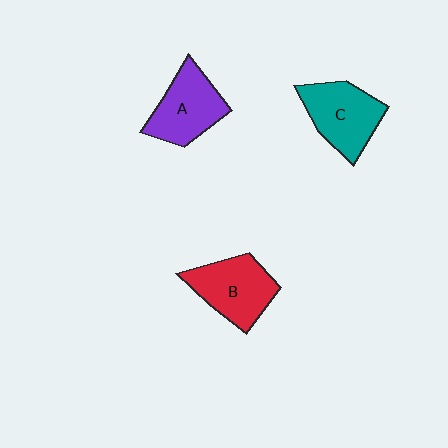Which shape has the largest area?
Shape B (red).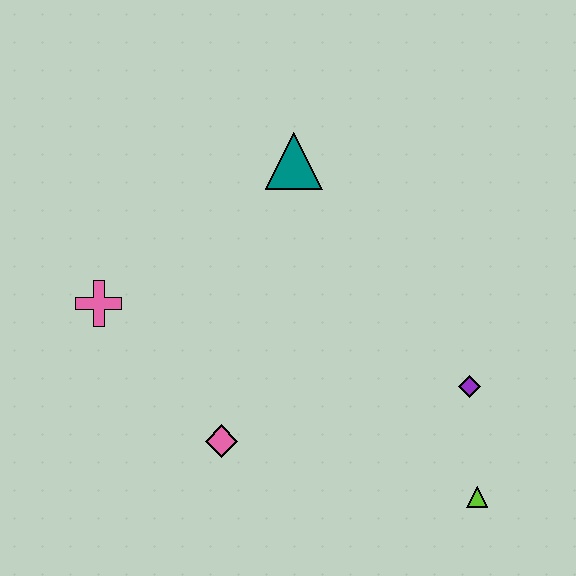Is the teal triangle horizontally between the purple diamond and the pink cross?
Yes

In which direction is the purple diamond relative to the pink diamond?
The purple diamond is to the right of the pink diamond.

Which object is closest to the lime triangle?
The purple diamond is closest to the lime triangle.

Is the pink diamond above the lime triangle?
Yes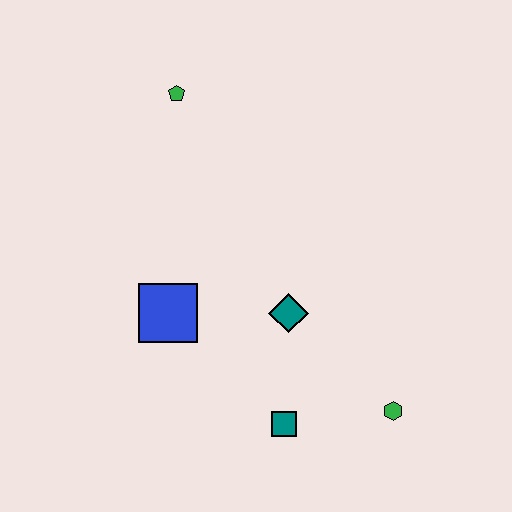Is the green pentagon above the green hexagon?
Yes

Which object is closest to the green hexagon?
The teal square is closest to the green hexagon.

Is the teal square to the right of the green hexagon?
No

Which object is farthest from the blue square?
The green hexagon is farthest from the blue square.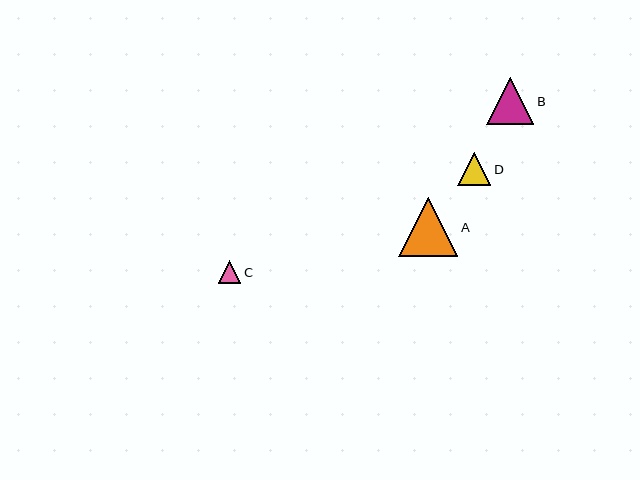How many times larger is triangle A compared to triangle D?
Triangle A is approximately 1.8 times the size of triangle D.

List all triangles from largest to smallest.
From largest to smallest: A, B, D, C.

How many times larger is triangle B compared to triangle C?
Triangle B is approximately 2.1 times the size of triangle C.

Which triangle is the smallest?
Triangle C is the smallest with a size of approximately 23 pixels.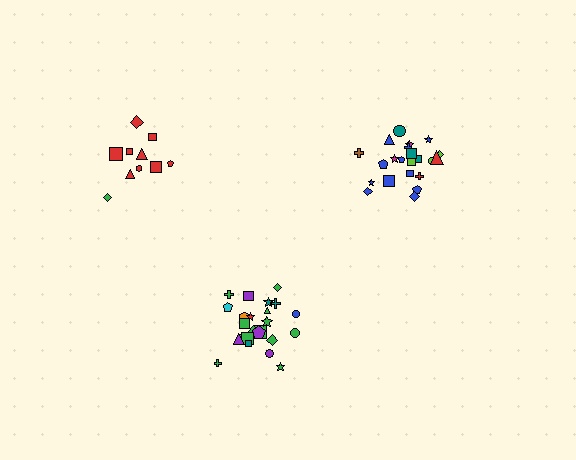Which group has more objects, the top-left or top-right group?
The top-right group.